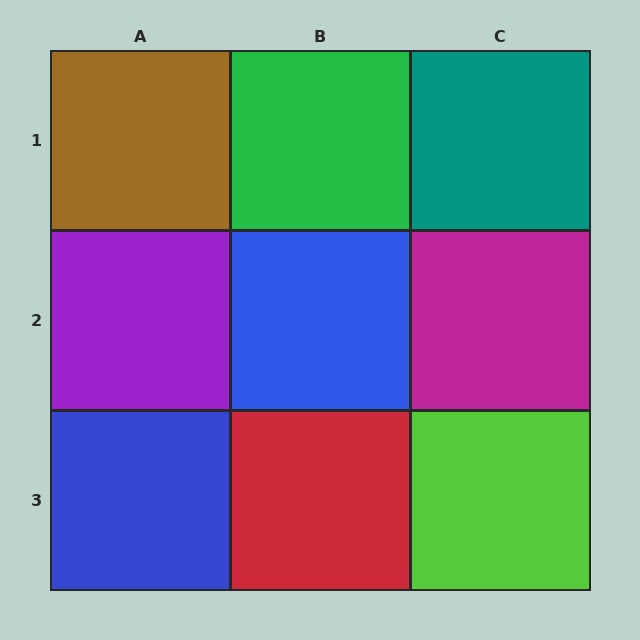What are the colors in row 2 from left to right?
Purple, blue, magenta.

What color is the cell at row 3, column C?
Lime.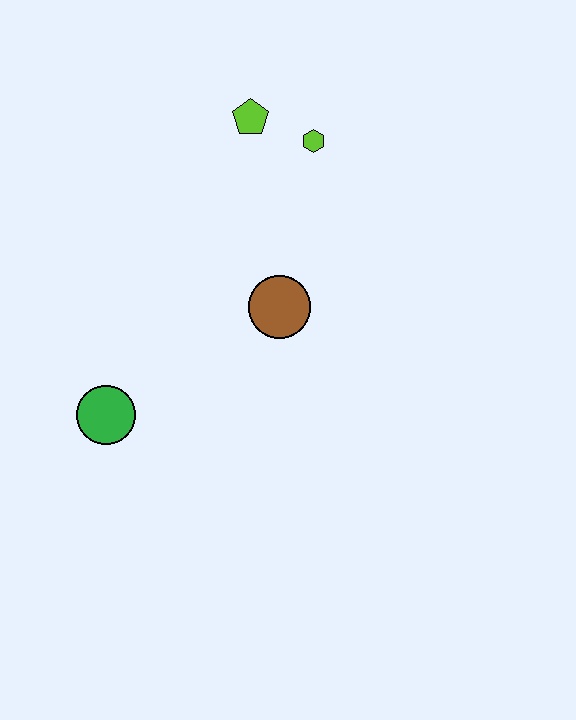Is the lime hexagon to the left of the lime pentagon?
No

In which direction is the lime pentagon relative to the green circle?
The lime pentagon is above the green circle.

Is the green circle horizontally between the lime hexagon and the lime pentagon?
No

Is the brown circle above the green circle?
Yes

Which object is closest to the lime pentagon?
The lime hexagon is closest to the lime pentagon.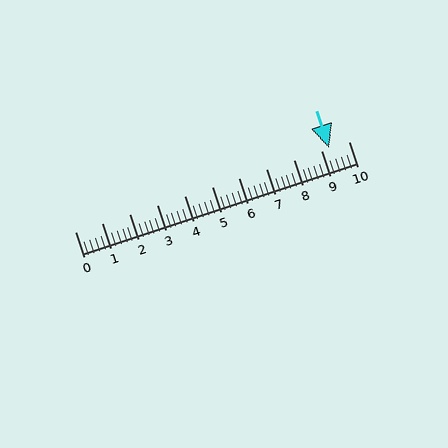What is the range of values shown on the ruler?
The ruler shows values from 0 to 10.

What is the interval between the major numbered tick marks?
The major tick marks are spaced 1 units apart.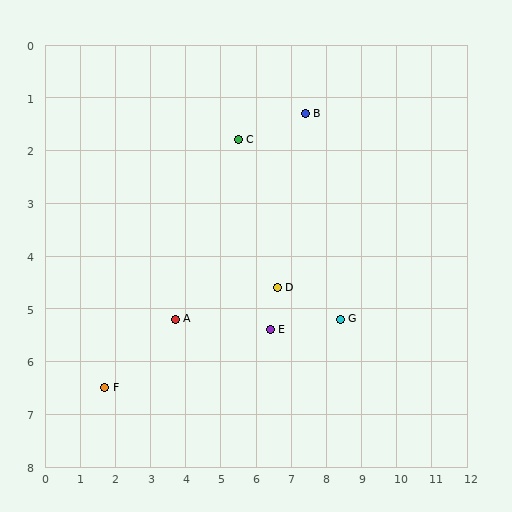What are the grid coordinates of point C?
Point C is at approximately (5.5, 1.8).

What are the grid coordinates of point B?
Point B is at approximately (7.4, 1.3).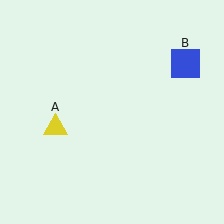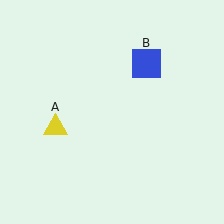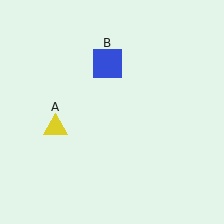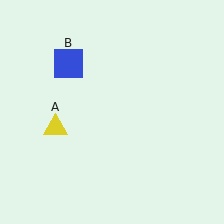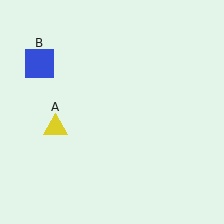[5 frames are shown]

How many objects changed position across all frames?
1 object changed position: blue square (object B).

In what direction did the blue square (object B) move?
The blue square (object B) moved left.